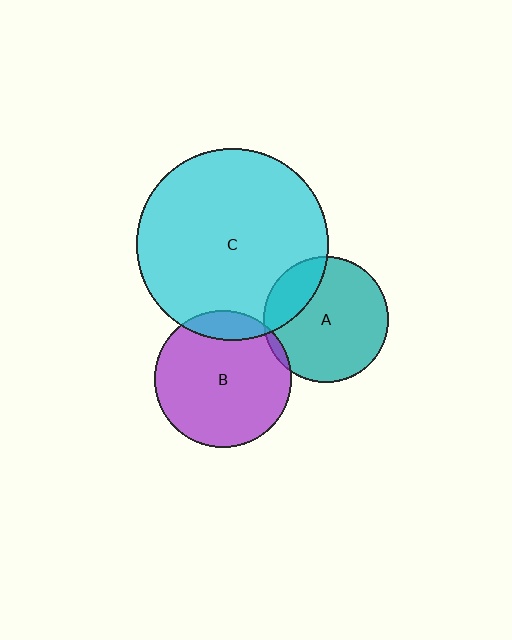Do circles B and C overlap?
Yes.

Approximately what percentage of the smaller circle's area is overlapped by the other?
Approximately 15%.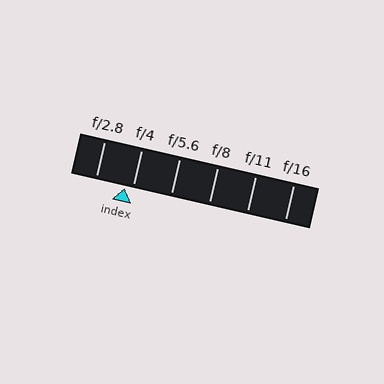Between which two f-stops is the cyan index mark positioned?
The index mark is between f/2.8 and f/4.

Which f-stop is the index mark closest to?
The index mark is closest to f/4.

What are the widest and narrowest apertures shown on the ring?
The widest aperture shown is f/2.8 and the narrowest is f/16.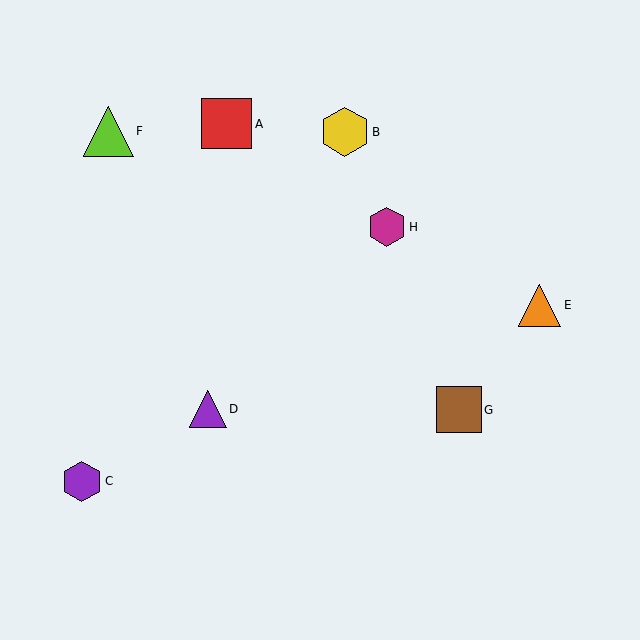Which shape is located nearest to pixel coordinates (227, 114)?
The red square (labeled A) at (227, 124) is nearest to that location.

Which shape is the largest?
The red square (labeled A) is the largest.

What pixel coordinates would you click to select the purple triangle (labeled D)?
Click at (208, 409) to select the purple triangle D.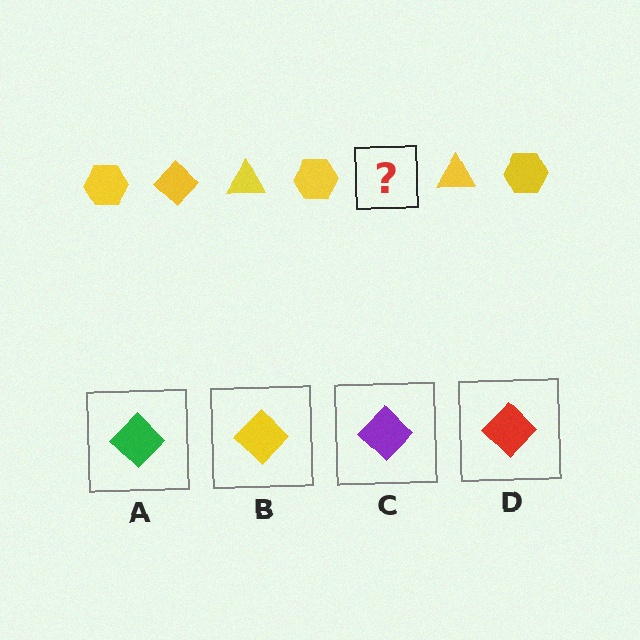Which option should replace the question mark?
Option B.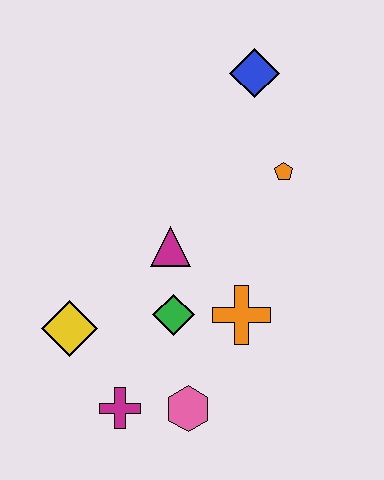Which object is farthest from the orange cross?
The blue diamond is farthest from the orange cross.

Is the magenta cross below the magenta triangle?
Yes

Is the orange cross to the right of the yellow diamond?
Yes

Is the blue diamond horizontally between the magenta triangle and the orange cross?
No